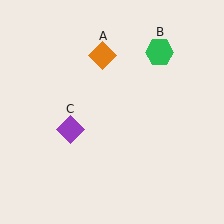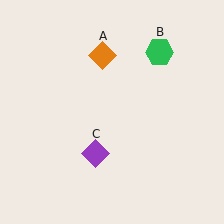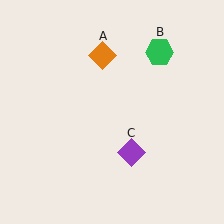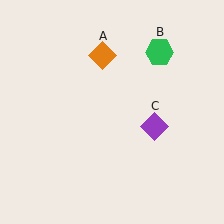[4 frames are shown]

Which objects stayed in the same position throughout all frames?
Orange diamond (object A) and green hexagon (object B) remained stationary.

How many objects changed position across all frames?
1 object changed position: purple diamond (object C).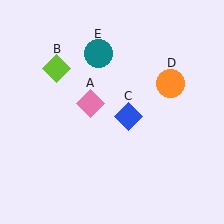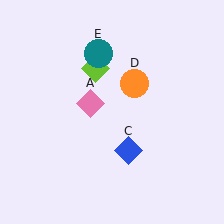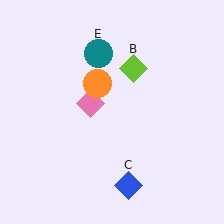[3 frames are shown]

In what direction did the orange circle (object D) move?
The orange circle (object D) moved left.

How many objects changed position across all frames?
3 objects changed position: lime diamond (object B), blue diamond (object C), orange circle (object D).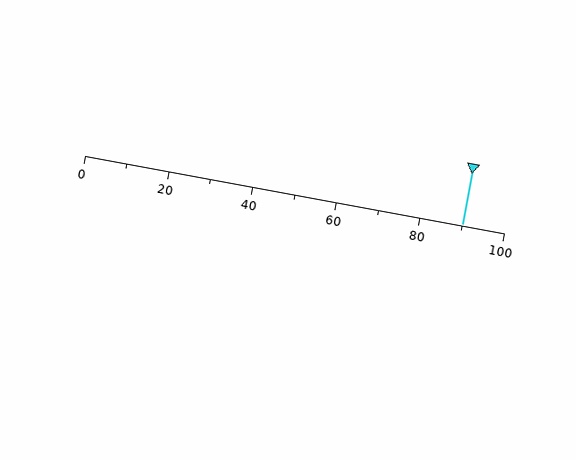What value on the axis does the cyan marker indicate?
The marker indicates approximately 90.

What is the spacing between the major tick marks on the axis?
The major ticks are spaced 20 apart.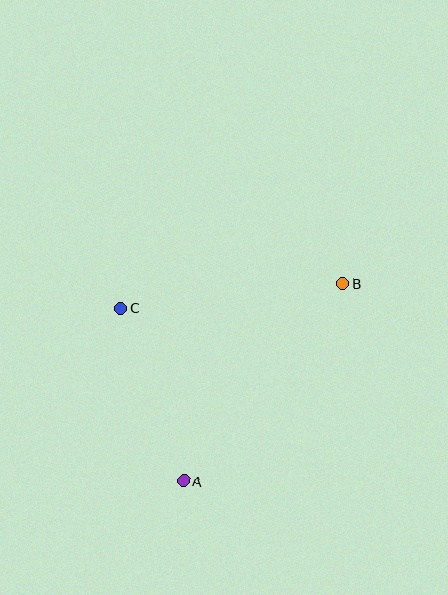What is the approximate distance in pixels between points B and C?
The distance between B and C is approximately 224 pixels.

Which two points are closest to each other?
Points A and C are closest to each other.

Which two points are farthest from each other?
Points A and B are farthest from each other.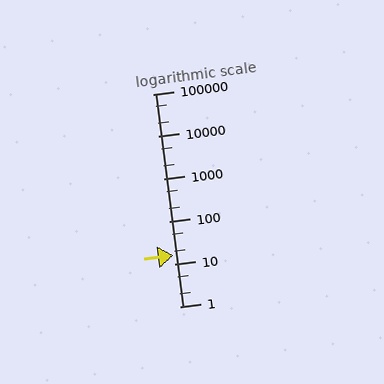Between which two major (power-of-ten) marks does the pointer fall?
The pointer is between 10 and 100.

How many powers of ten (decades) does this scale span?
The scale spans 5 decades, from 1 to 100000.